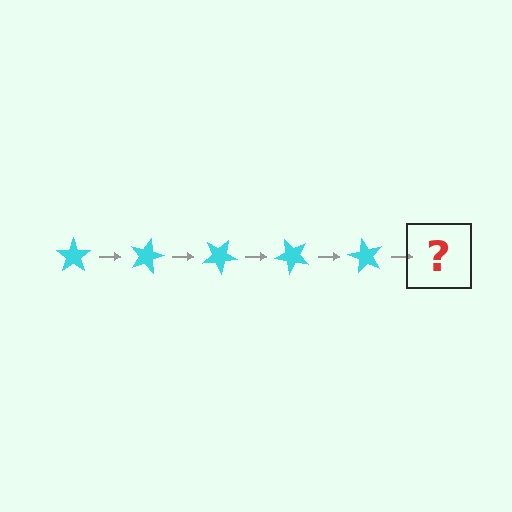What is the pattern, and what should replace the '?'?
The pattern is that the star rotates 15 degrees each step. The '?' should be a cyan star rotated 75 degrees.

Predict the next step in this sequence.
The next step is a cyan star rotated 75 degrees.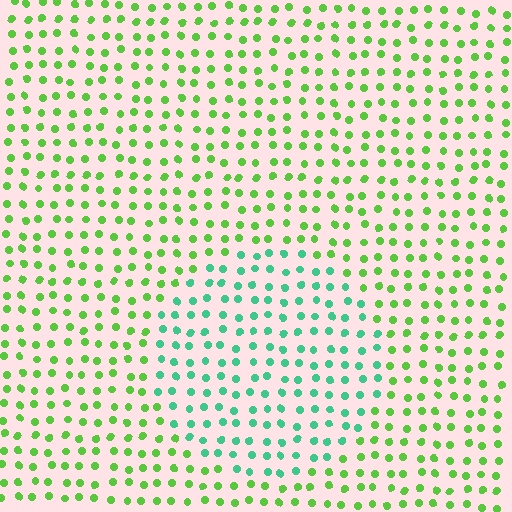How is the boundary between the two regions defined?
The boundary is defined purely by a slight shift in hue (about 45 degrees). Spacing, size, and orientation are identical on both sides.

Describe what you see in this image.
The image is filled with small lime elements in a uniform arrangement. A circle-shaped region is visible where the elements are tinted to a slightly different hue, forming a subtle color boundary.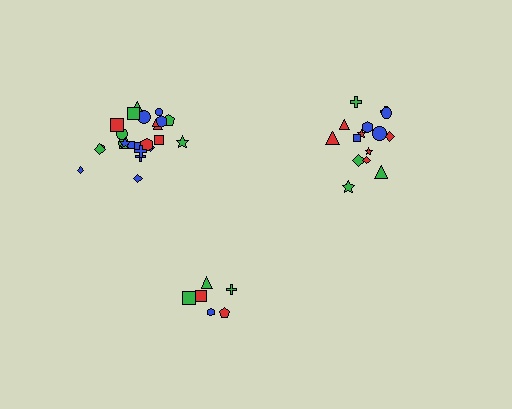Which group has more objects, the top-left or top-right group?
The top-left group.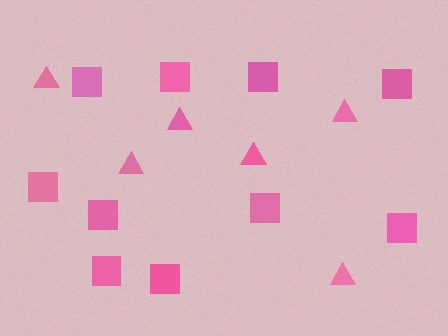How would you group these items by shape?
There are 2 groups: one group of squares (10) and one group of triangles (6).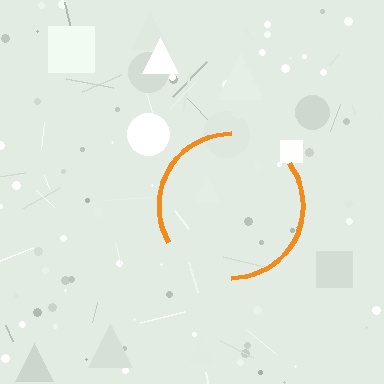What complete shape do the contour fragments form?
The contour fragments form a circle.